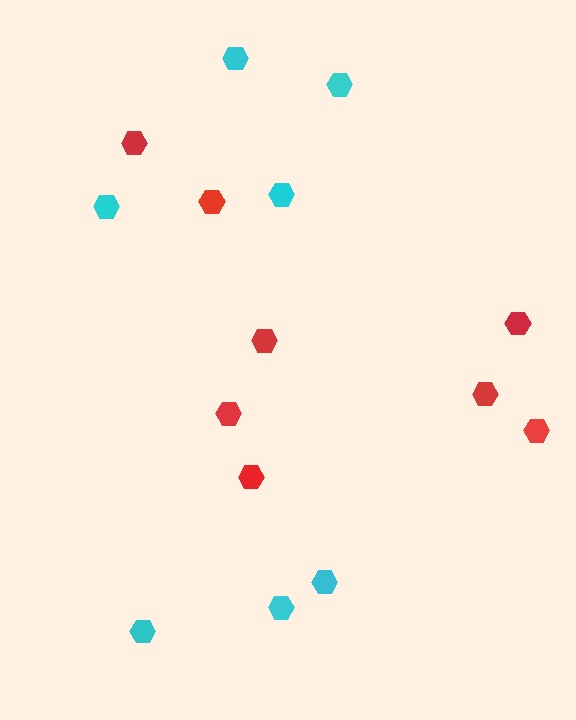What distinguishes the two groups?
There are 2 groups: one group of red hexagons (8) and one group of cyan hexagons (7).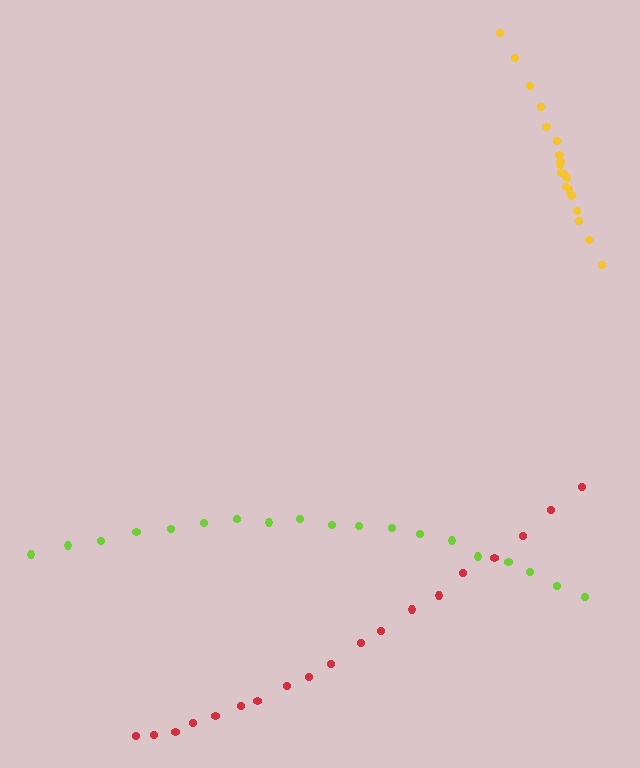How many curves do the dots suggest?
There are 3 distinct paths.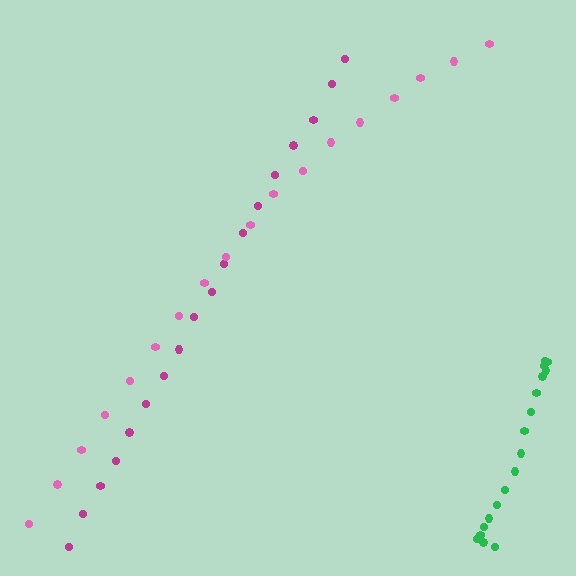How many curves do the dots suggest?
There are 3 distinct paths.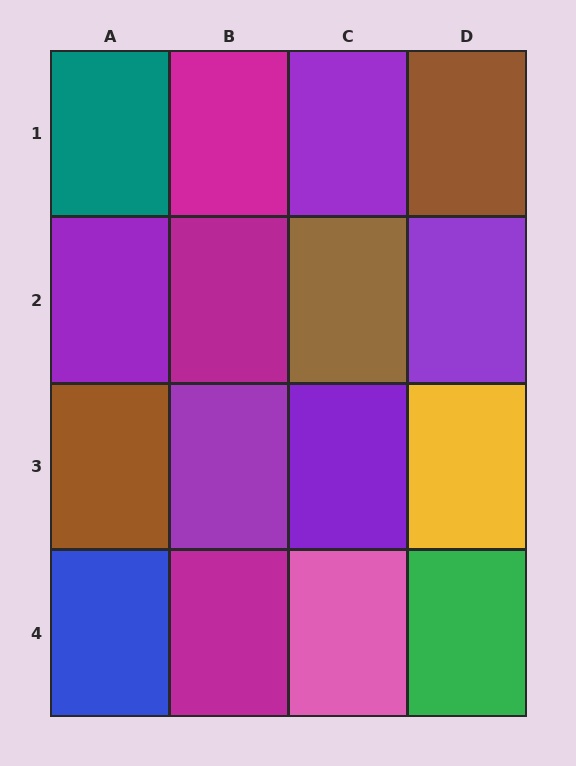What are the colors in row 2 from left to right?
Purple, magenta, brown, purple.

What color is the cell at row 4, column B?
Magenta.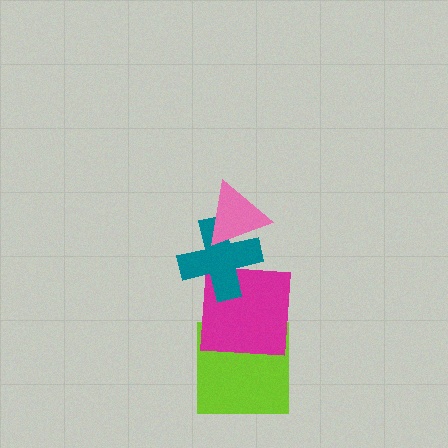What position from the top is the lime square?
The lime square is 4th from the top.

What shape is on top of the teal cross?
The pink triangle is on top of the teal cross.